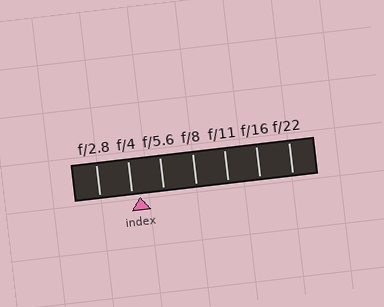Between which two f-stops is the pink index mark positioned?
The index mark is between f/4 and f/5.6.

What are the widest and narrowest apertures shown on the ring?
The widest aperture shown is f/2.8 and the narrowest is f/22.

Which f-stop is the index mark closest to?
The index mark is closest to f/4.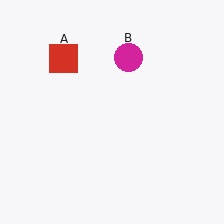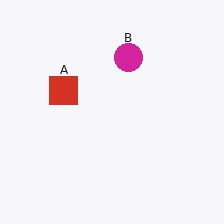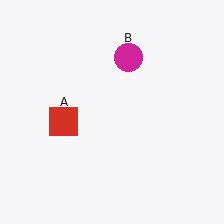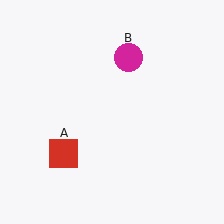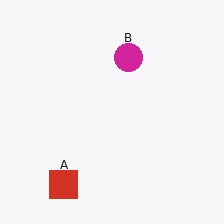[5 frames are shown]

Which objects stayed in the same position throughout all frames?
Magenta circle (object B) remained stationary.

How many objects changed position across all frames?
1 object changed position: red square (object A).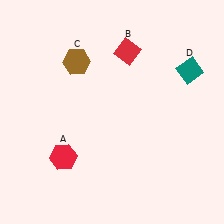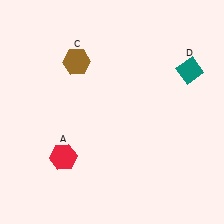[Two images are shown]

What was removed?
The red diamond (B) was removed in Image 2.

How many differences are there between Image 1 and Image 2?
There is 1 difference between the two images.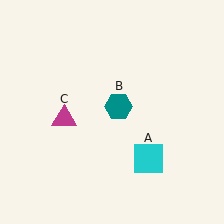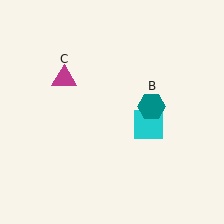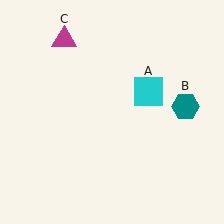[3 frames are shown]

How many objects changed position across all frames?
3 objects changed position: cyan square (object A), teal hexagon (object B), magenta triangle (object C).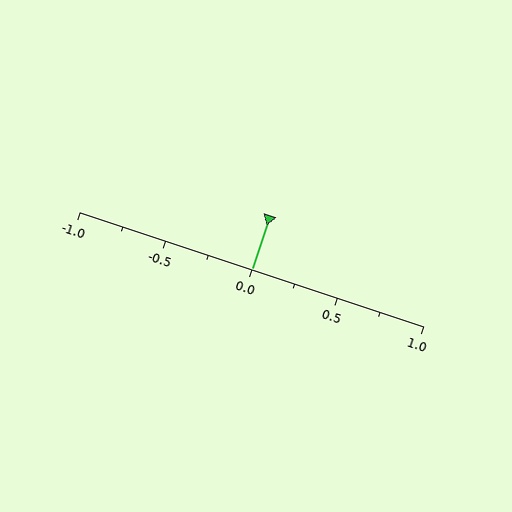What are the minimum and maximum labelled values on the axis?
The axis runs from -1.0 to 1.0.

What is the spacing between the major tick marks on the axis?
The major ticks are spaced 0.5 apart.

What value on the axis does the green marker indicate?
The marker indicates approximately 0.